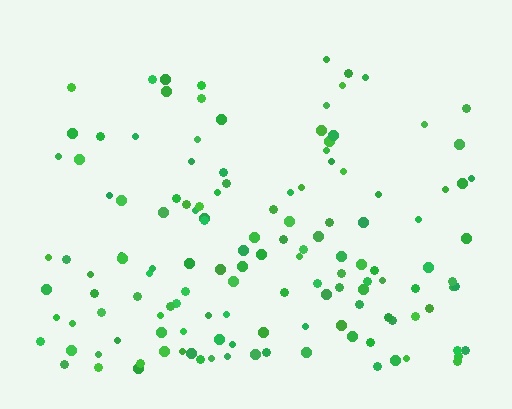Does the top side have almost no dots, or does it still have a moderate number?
Still a moderate number, just noticeably fewer than the bottom.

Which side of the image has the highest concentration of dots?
The bottom.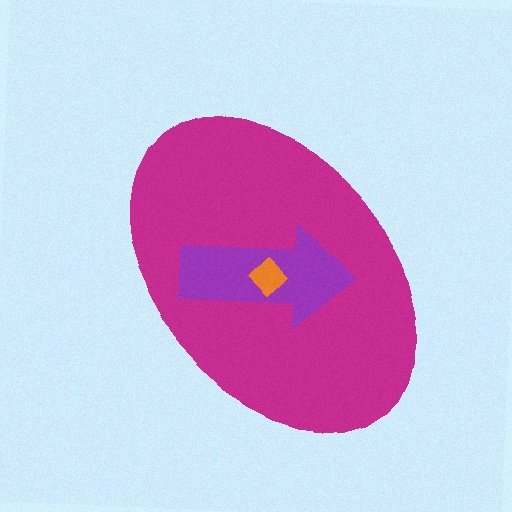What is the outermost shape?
The magenta ellipse.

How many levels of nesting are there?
3.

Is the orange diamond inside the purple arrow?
Yes.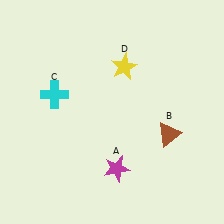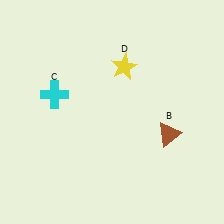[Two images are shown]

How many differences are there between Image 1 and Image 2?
There is 1 difference between the two images.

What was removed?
The magenta star (A) was removed in Image 2.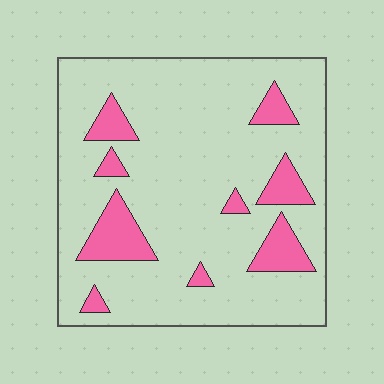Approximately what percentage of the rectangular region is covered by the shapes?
Approximately 15%.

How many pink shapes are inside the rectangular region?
9.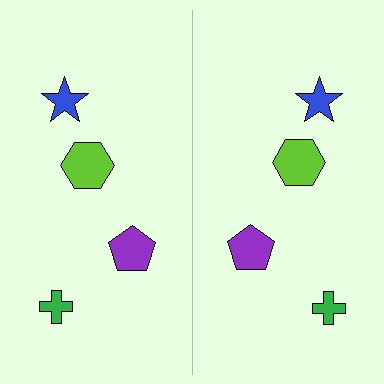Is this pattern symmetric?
Yes, this pattern has bilateral (reflection) symmetry.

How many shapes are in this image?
There are 8 shapes in this image.